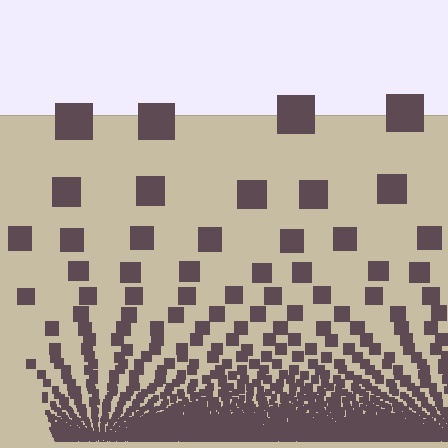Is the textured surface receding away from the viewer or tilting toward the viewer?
The surface appears to tilt toward the viewer. Texture elements get larger and sparser toward the top.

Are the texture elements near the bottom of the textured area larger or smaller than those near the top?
Smaller. The gradient is inverted — elements near the bottom are smaller and denser.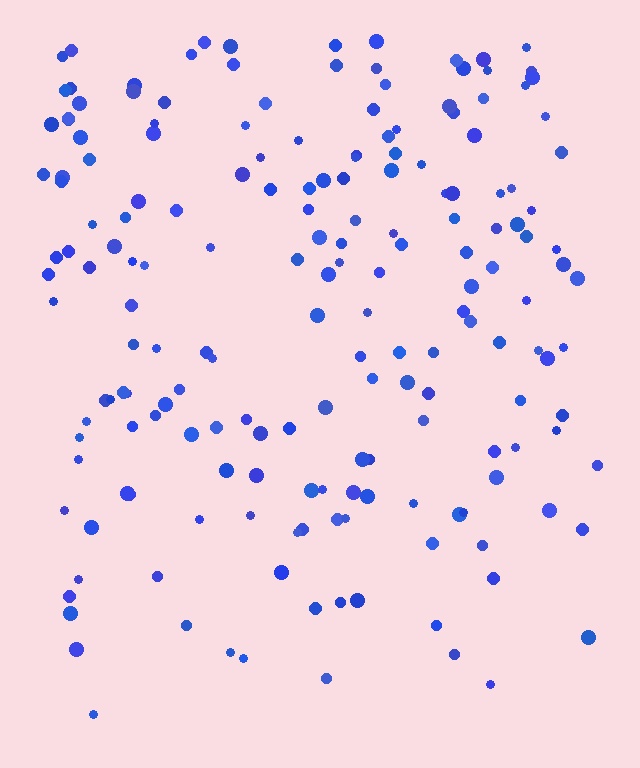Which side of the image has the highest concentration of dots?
The top.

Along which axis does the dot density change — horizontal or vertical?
Vertical.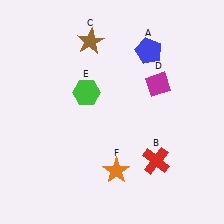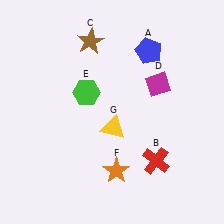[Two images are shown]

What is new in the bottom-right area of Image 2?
A yellow triangle (G) was added in the bottom-right area of Image 2.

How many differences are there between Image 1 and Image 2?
There is 1 difference between the two images.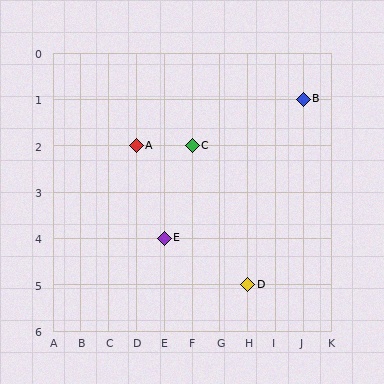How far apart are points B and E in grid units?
Points B and E are 5 columns and 3 rows apart (about 5.8 grid units diagonally).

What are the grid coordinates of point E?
Point E is at grid coordinates (E, 4).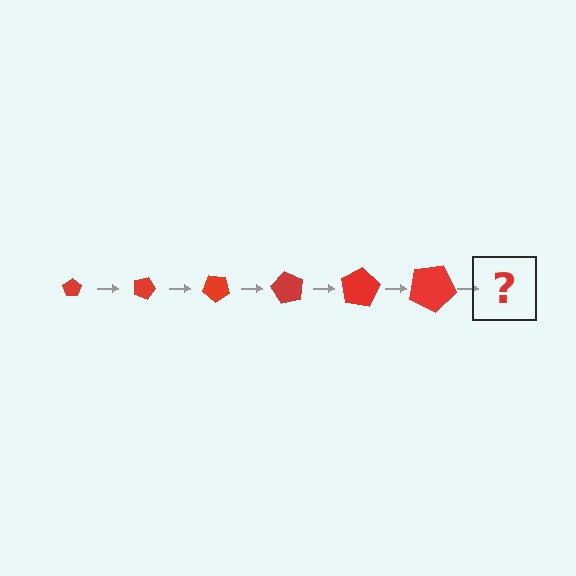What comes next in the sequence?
The next element should be a pentagon, larger than the previous one and rotated 120 degrees from the start.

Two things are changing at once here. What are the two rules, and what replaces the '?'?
The two rules are that the pentagon grows larger each step and it rotates 20 degrees each step. The '?' should be a pentagon, larger than the previous one and rotated 120 degrees from the start.